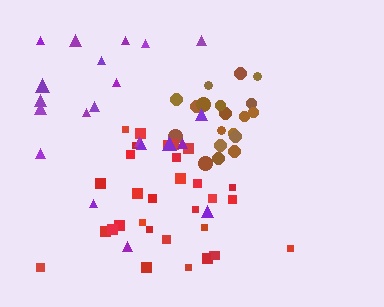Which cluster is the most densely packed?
Brown.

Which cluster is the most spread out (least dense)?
Purple.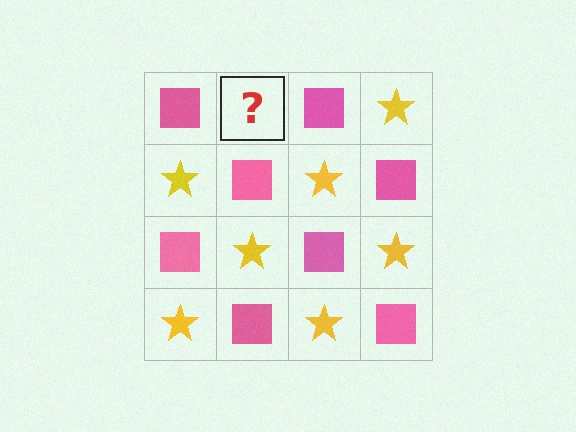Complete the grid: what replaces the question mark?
The question mark should be replaced with a yellow star.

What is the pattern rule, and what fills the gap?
The rule is that it alternates pink square and yellow star in a checkerboard pattern. The gap should be filled with a yellow star.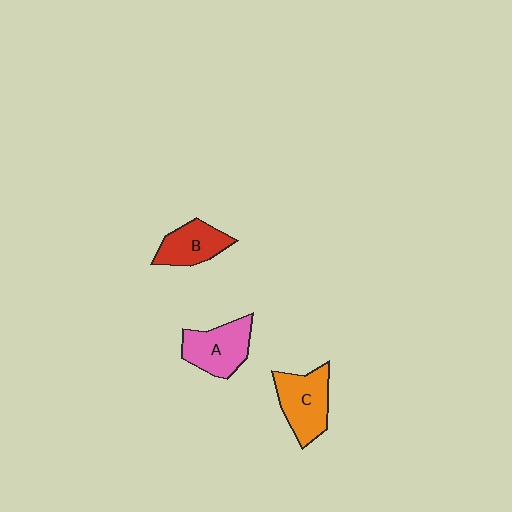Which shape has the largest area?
Shape C (orange).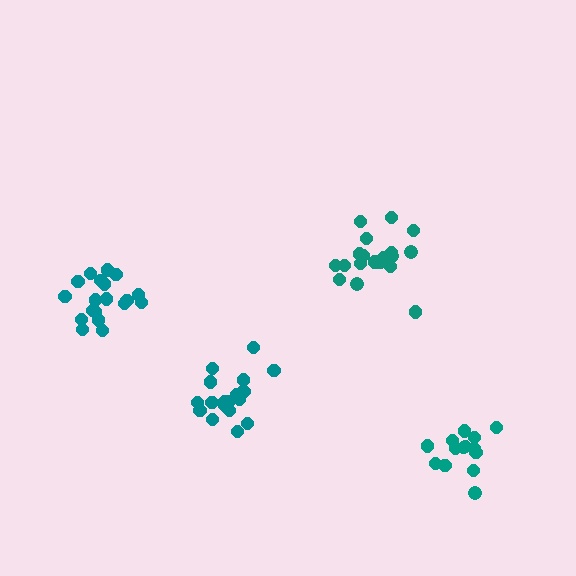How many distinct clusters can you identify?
There are 4 distinct clusters.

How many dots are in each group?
Group 1: 20 dots, Group 2: 19 dots, Group 3: 20 dots, Group 4: 14 dots (73 total).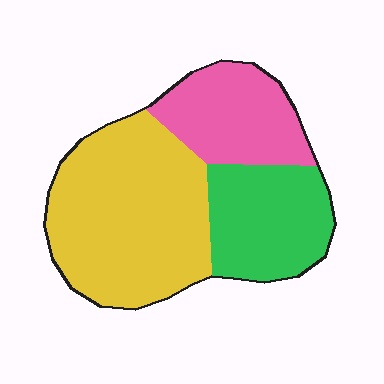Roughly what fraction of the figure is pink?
Pink takes up about one quarter (1/4) of the figure.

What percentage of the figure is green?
Green takes up about one quarter (1/4) of the figure.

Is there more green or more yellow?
Yellow.